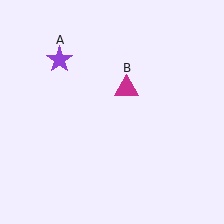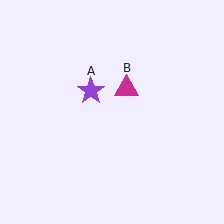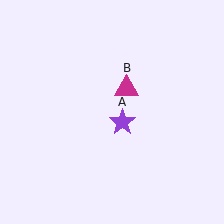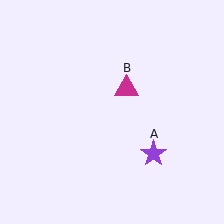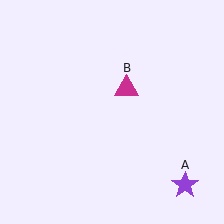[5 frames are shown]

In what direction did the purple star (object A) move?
The purple star (object A) moved down and to the right.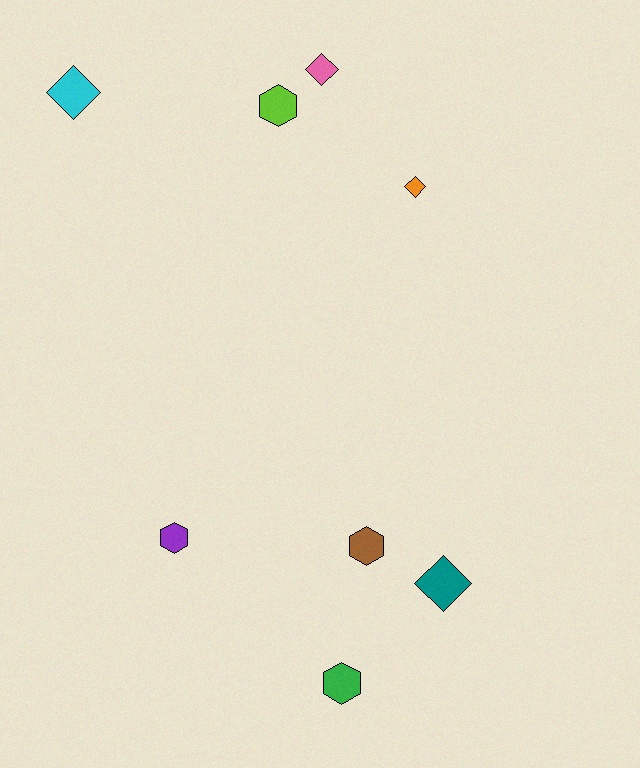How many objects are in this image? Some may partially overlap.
There are 8 objects.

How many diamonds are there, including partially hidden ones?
There are 4 diamonds.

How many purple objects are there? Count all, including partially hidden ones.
There is 1 purple object.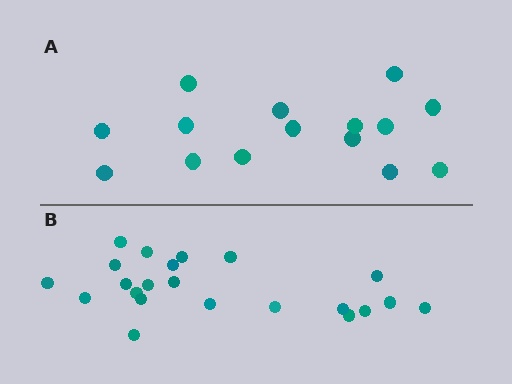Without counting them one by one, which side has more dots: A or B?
Region B (the bottom region) has more dots.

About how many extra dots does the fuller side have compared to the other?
Region B has roughly 8 or so more dots than region A.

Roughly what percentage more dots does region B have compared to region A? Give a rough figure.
About 45% more.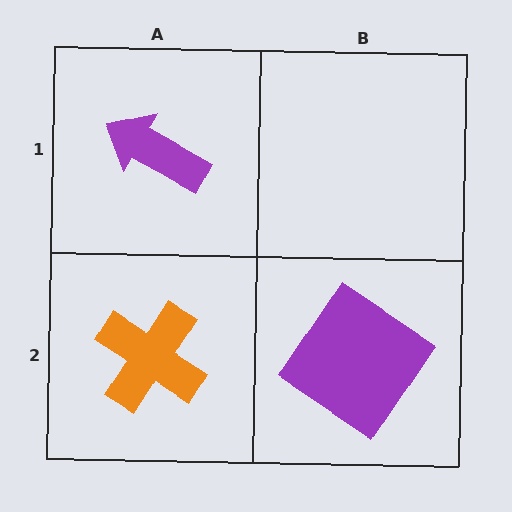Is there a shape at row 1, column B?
No, that cell is empty.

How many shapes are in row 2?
2 shapes.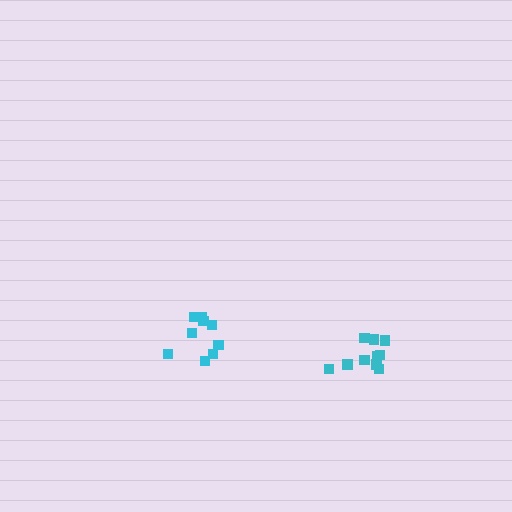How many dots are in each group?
Group 1: 11 dots, Group 2: 9 dots (20 total).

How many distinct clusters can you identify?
There are 2 distinct clusters.